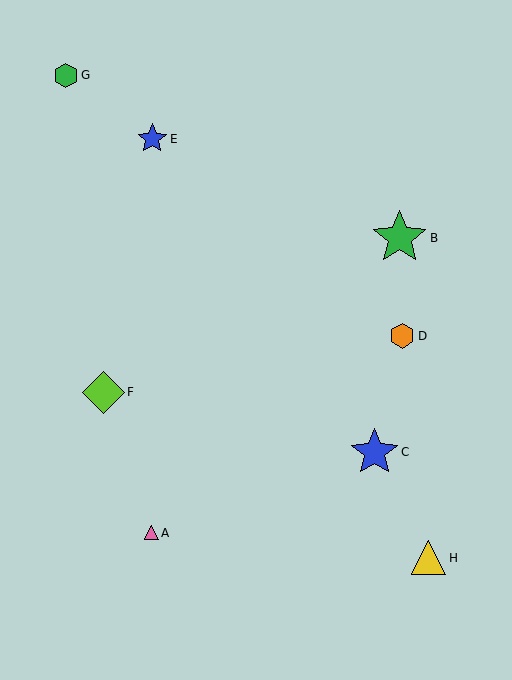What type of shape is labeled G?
Shape G is a green hexagon.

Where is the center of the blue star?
The center of the blue star is at (152, 139).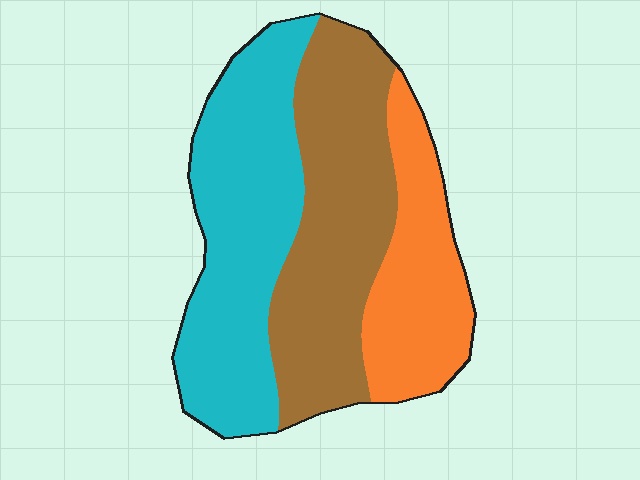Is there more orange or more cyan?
Cyan.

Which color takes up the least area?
Orange, at roughly 25%.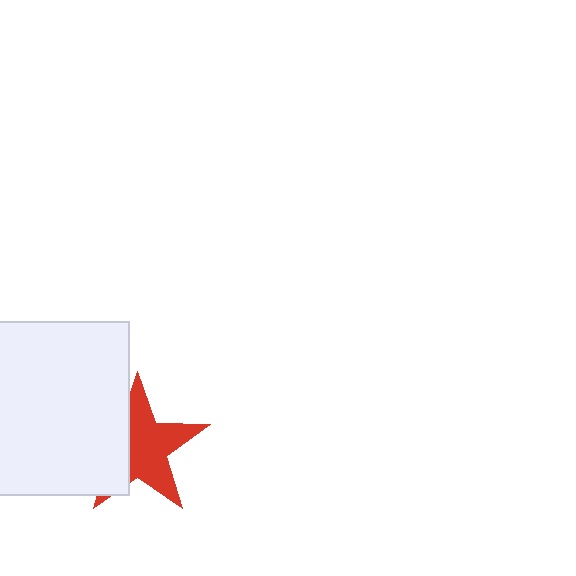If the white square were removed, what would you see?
You would see the complete red star.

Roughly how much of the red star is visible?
About half of it is visible (roughly 63%).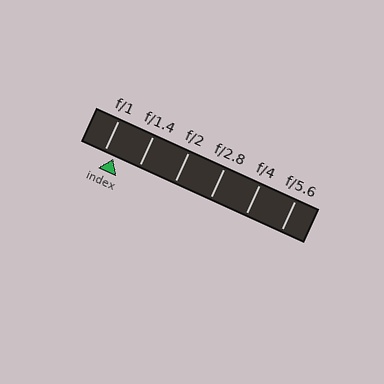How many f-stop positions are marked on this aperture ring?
There are 6 f-stop positions marked.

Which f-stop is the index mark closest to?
The index mark is closest to f/1.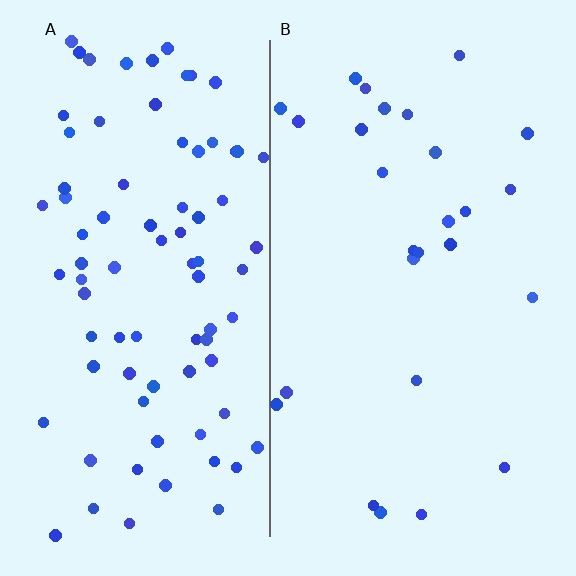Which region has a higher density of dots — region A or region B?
A (the left).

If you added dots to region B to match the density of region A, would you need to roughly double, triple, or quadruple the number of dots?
Approximately triple.